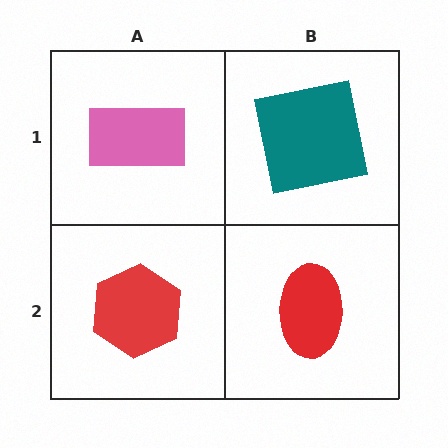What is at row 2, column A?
A red hexagon.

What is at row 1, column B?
A teal square.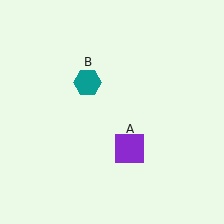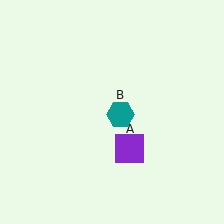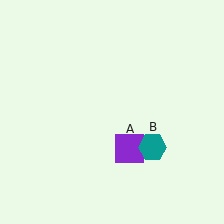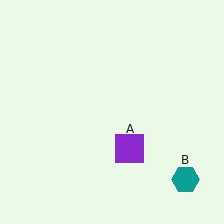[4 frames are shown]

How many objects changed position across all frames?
1 object changed position: teal hexagon (object B).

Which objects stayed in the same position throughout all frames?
Purple square (object A) remained stationary.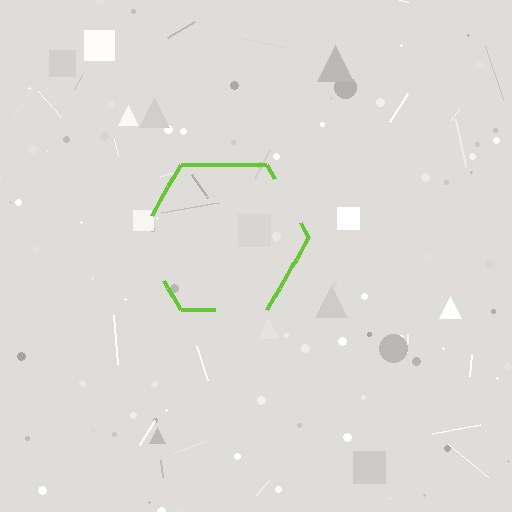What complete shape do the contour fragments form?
The contour fragments form a hexagon.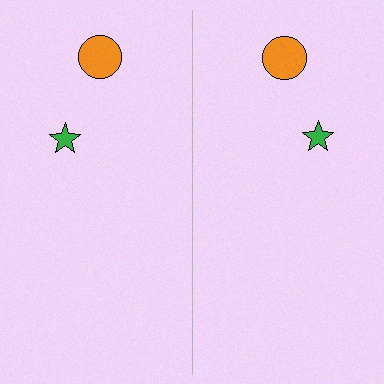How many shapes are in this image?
There are 4 shapes in this image.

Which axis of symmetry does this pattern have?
The pattern has a vertical axis of symmetry running through the center of the image.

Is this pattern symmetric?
Yes, this pattern has bilateral (reflection) symmetry.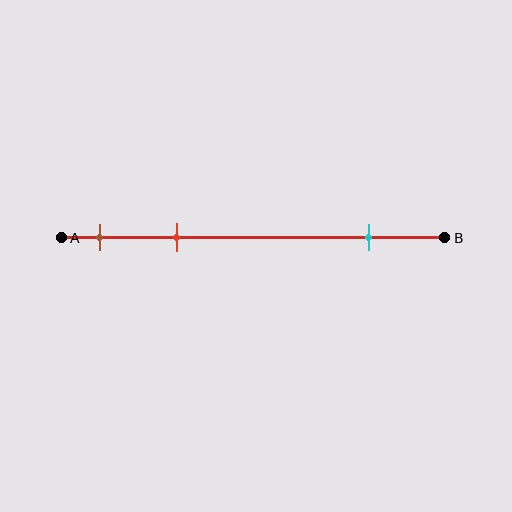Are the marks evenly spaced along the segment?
No, the marks are not evenly spaced.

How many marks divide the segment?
There are 3 marks dividing the segment.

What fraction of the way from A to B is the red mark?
The red mark is approximately 30% (0.3) of the way from A to B.